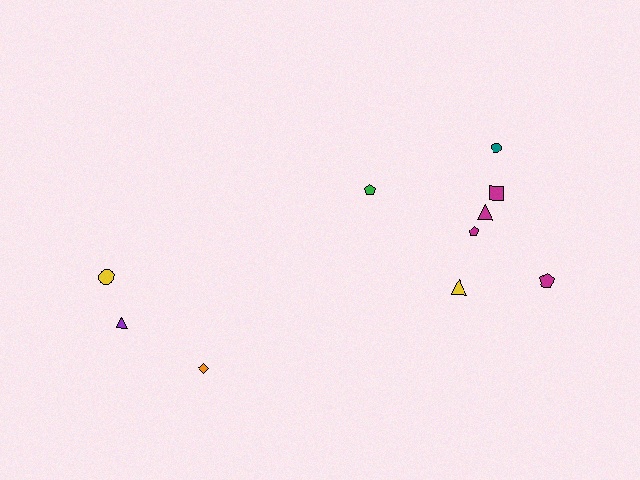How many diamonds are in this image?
There is 1 diamond.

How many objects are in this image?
There are 10 objects.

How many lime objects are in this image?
There are no lime objects.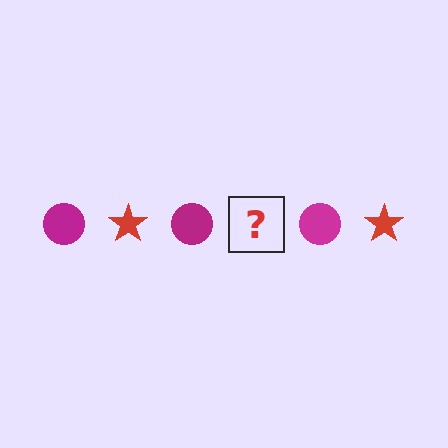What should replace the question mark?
The question mark should be replaced with a red star.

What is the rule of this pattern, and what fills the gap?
The rule is that the pattern alternates between magenta circle and red star. The gap should be filled with a red star.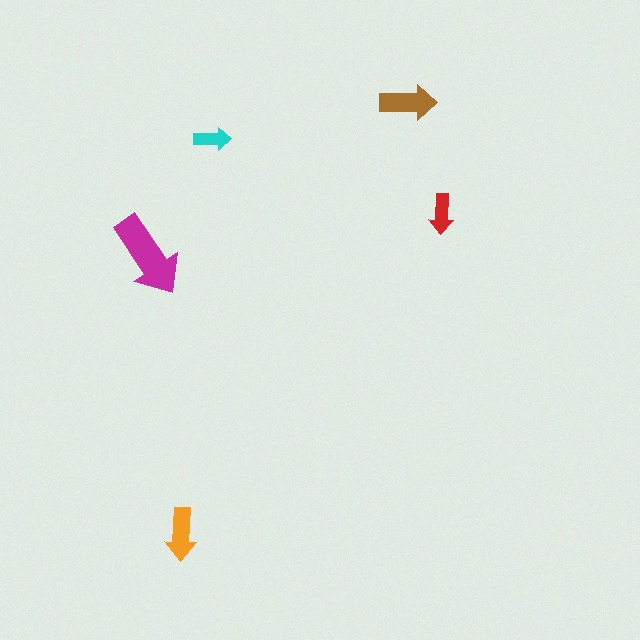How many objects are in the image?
There are 5 objects in the image.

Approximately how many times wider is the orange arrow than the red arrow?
About 1.5 times wider.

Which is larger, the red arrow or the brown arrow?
The brown one.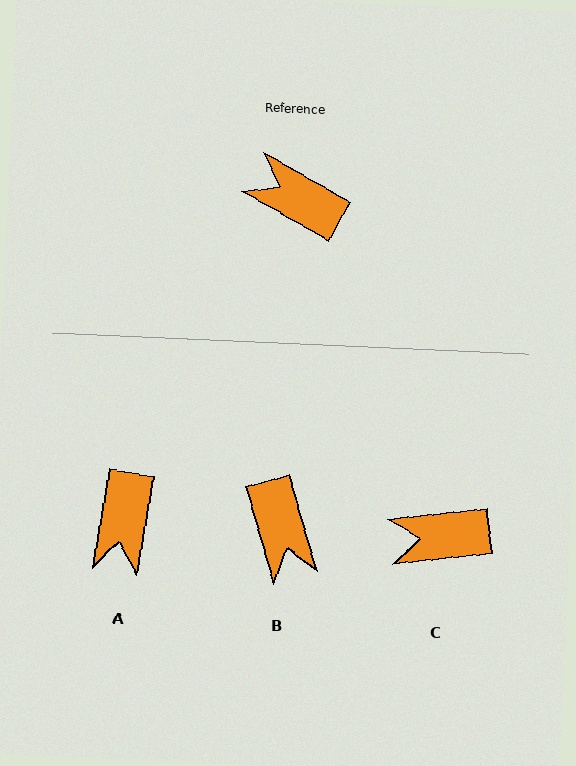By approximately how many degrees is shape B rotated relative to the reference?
Approximately 136 degrees counter-clockwise.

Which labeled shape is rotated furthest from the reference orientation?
B, about 136 degrees away.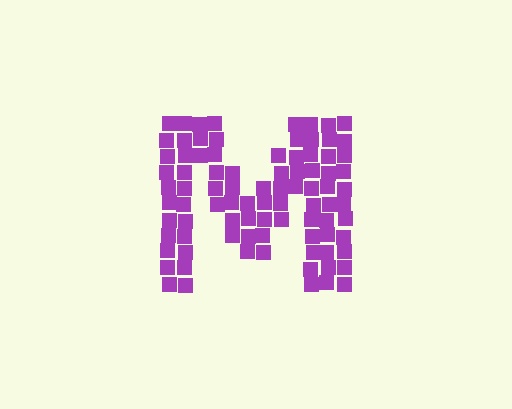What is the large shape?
The large shape is the letter M.